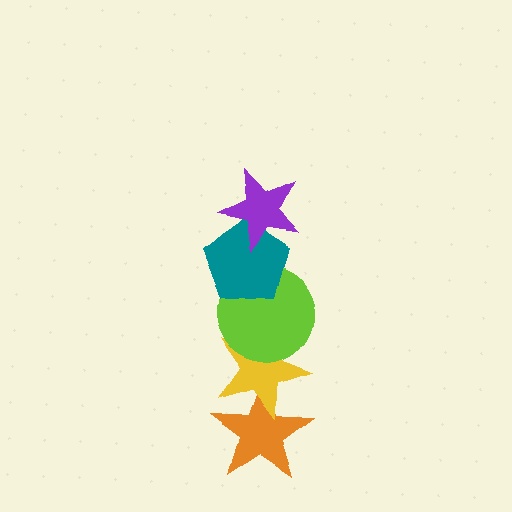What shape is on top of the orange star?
The yellow star is on top of the orange star.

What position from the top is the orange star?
The orange star is 5th from the top.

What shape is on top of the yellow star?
The lime circle is on top of the yellow star.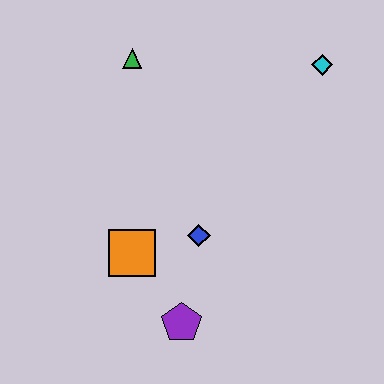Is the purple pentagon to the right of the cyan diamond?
No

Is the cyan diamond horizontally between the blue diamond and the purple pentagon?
No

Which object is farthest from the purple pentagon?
The cyan diamond is farthest from the purple pentagon.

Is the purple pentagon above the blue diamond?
No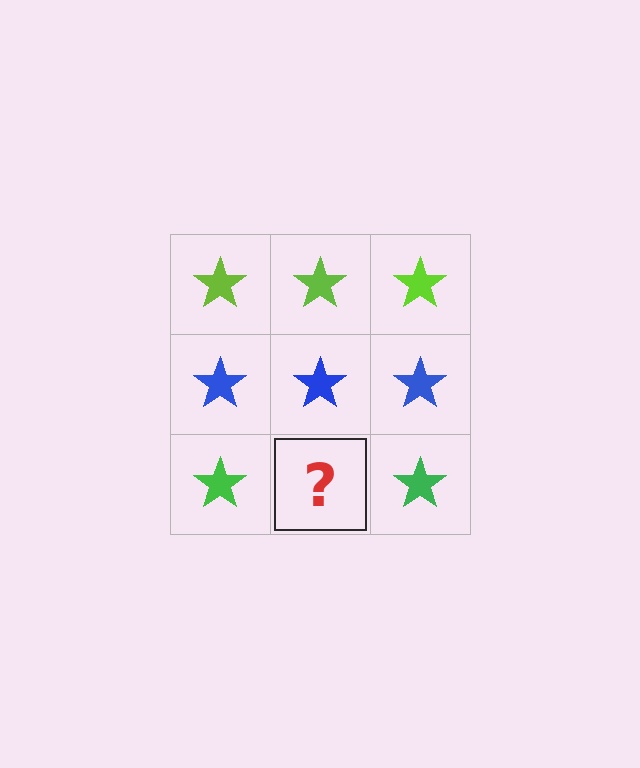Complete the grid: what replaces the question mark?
The question mark should be replaced with a green star.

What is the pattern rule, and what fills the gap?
The rule is that each row has a consistent color. The gap should be filled with a green star.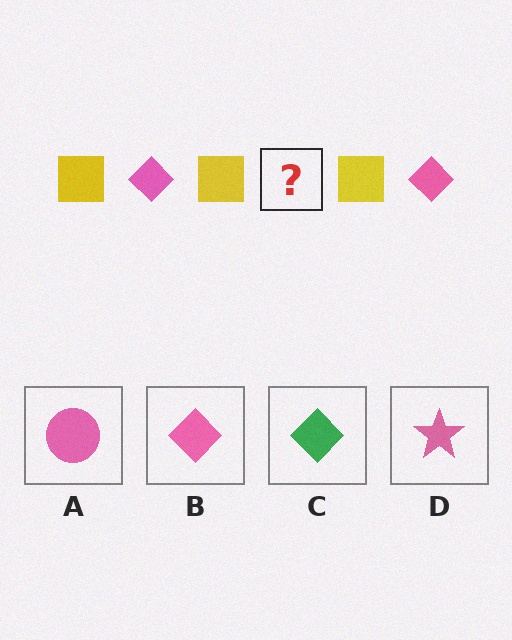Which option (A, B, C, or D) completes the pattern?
B.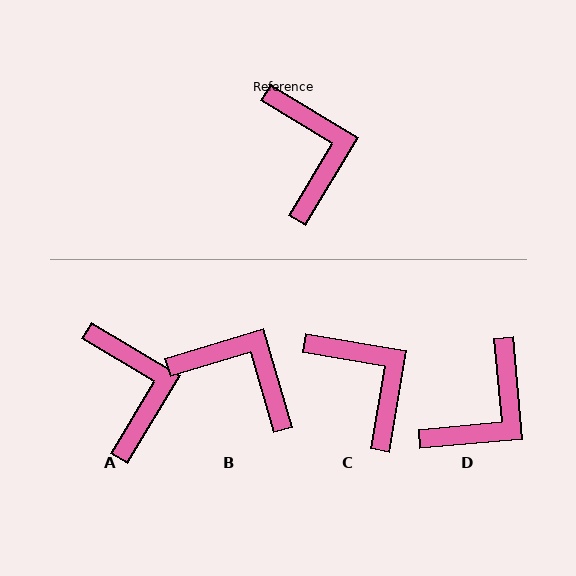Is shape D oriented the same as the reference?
No, it is off by about 54 degrees.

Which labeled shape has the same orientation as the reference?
A.